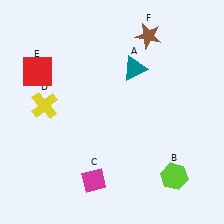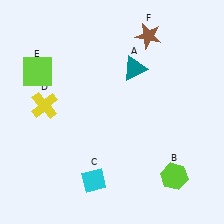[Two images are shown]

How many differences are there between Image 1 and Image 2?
There are 2 differences between the two images.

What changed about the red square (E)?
In Image 1, E is red. In Image 2, it changed to lime.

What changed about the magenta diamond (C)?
In Image 1, C is magenta. In Image 2, it changed to cyan.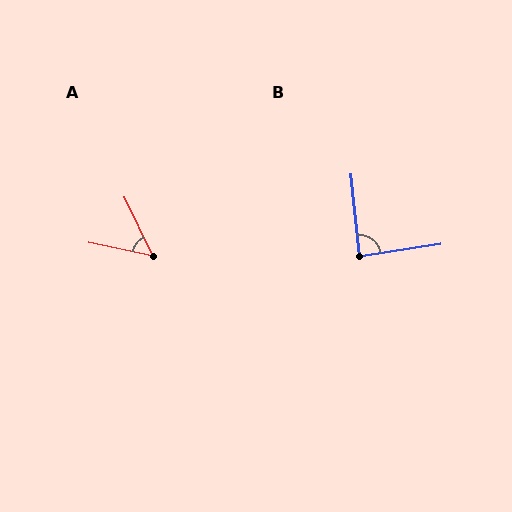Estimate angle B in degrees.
Approximately 87 degrees.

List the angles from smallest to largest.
A (53°), B (87°).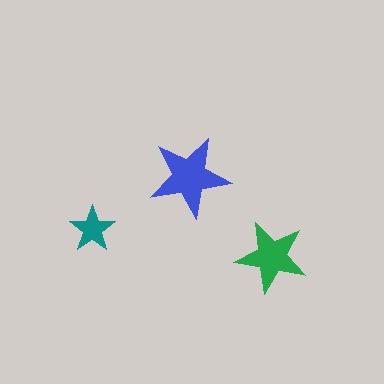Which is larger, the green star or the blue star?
The blue one.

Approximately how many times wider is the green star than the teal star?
About 1.5 times wider.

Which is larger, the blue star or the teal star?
The blue one.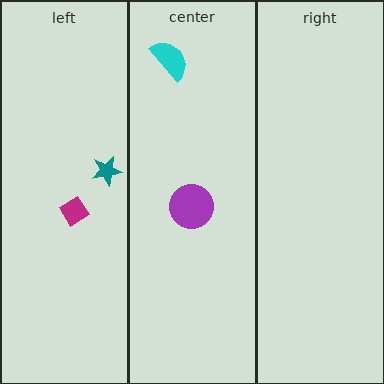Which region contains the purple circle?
The center region.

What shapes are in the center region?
The cyan semicircle, the purple circle.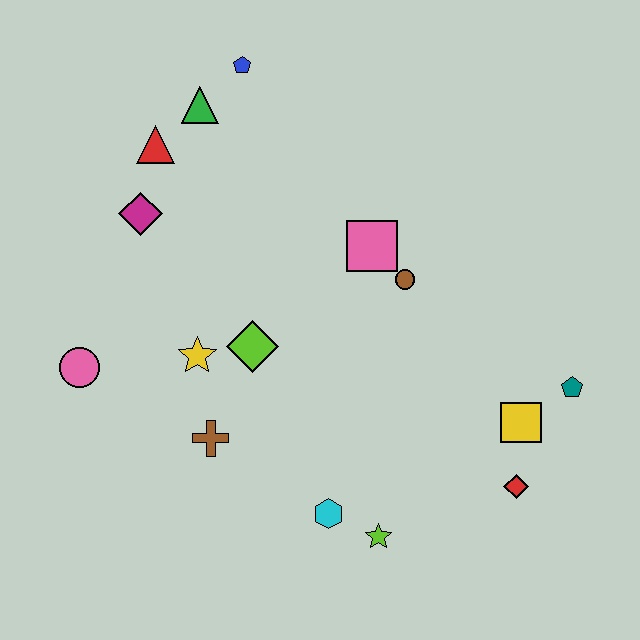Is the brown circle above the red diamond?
Yes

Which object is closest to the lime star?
The cyan hexagon is closest to the lime star.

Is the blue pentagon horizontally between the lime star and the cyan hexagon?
No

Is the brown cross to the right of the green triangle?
Yes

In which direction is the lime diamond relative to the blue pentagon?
The lime diamond is below the blue pentagon.